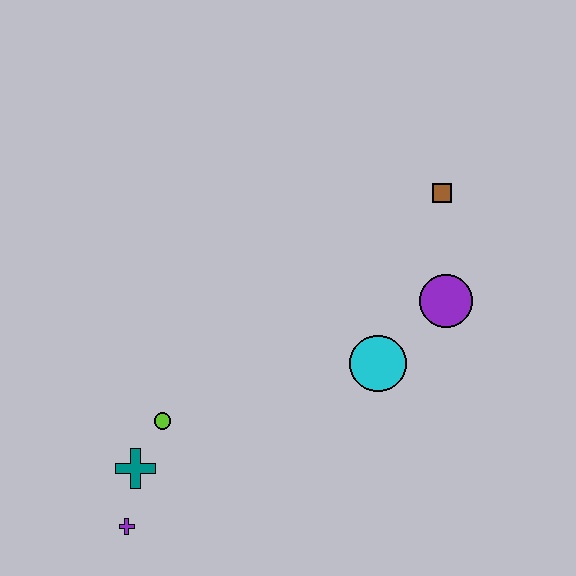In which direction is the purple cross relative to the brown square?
The purple cross is below the brown square.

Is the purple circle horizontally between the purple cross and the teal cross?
No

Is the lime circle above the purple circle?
No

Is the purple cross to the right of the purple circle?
No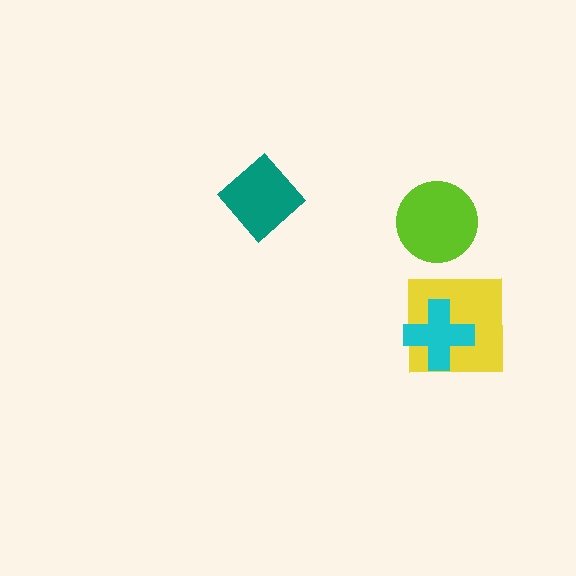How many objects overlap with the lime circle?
0 objects overlap with the lime circle.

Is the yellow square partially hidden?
Yes, it is partially covered by another shape.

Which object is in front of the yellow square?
The cyan cross is in front of the yellow square.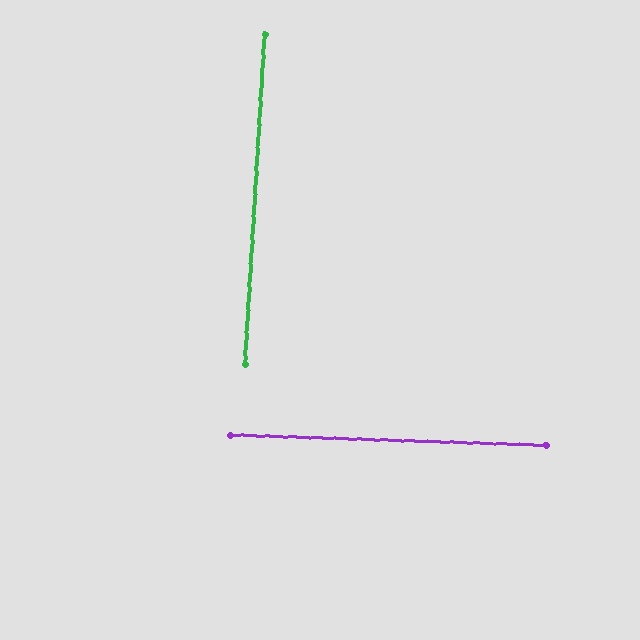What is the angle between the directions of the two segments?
Approximately 88 degrees.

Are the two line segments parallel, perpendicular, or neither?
Perpendicular — they meet at approximately 88°.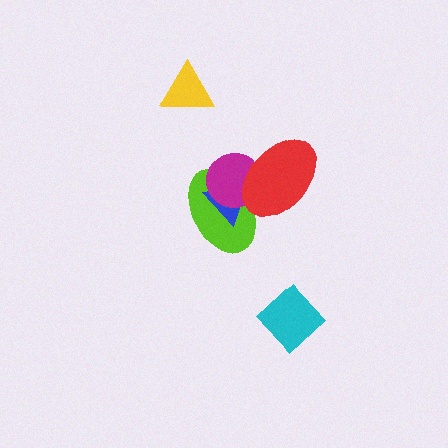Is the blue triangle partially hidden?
Yes, it is partially covered by another shape.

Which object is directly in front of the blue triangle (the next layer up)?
The magenta circle is directly in front of the blue triangle.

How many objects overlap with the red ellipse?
3 objects overlap with the red ellipse.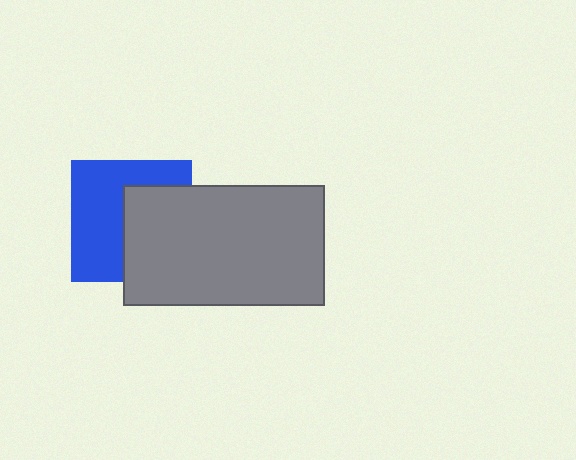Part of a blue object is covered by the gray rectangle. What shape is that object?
It is a square.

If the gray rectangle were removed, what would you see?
You would see the complete blue square.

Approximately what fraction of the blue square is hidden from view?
Roughly 45% of the blue square is hidden behind the gray rectangle.